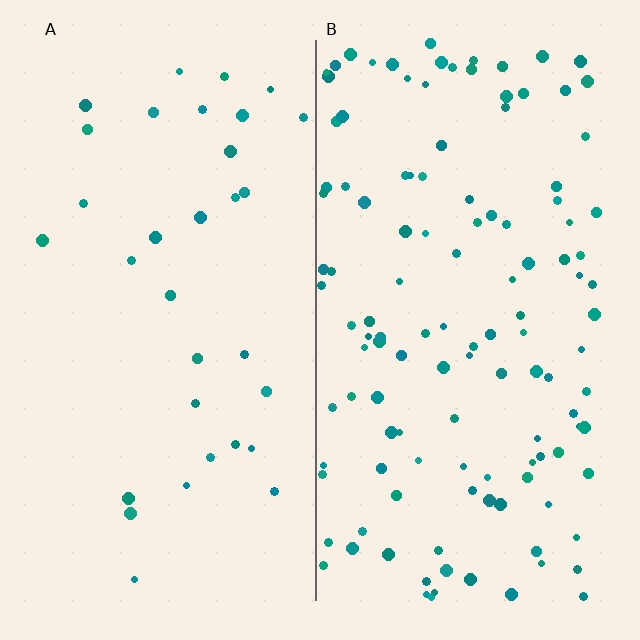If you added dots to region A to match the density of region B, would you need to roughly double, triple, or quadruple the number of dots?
Approximately quadruple.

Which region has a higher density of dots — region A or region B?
B (the right).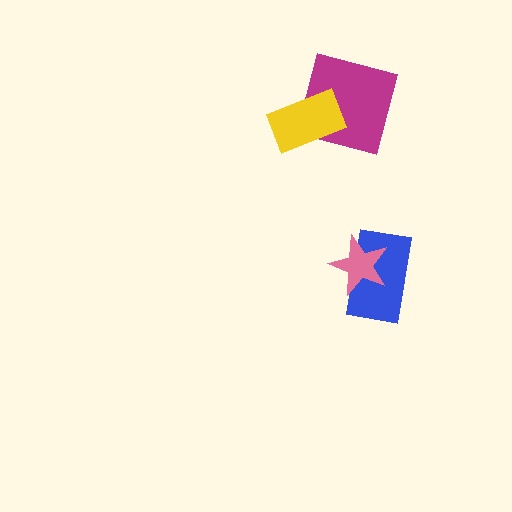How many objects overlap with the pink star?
1 object overlaps with the pink star.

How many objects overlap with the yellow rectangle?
1 object overlaps with the yellow rectangle.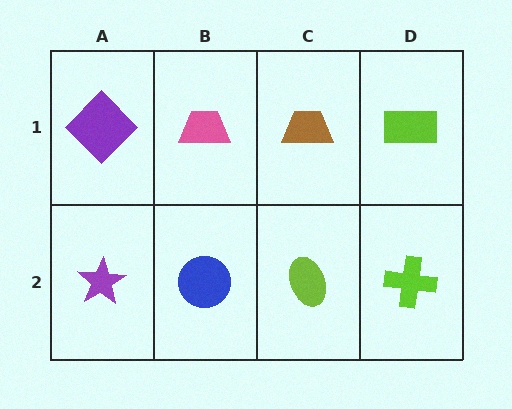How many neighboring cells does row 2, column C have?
3.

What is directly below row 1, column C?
A lime ellipse.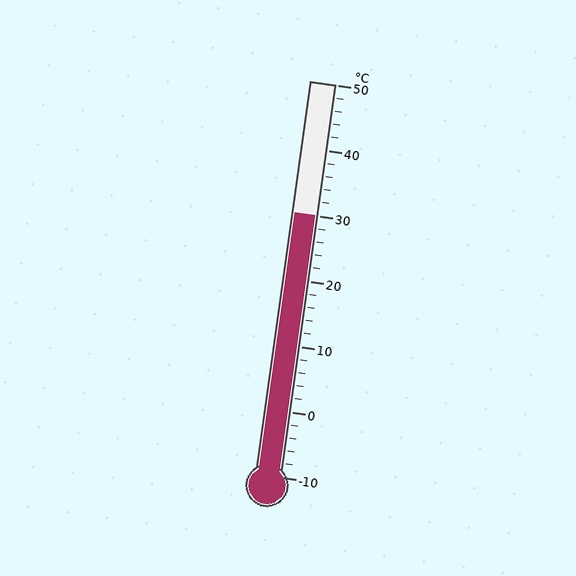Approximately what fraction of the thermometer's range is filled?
The thermometer is filled to approximately 65% of its range.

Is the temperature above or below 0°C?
The temperature is above 0°C.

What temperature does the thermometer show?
The thermometer shows approximately 30°C.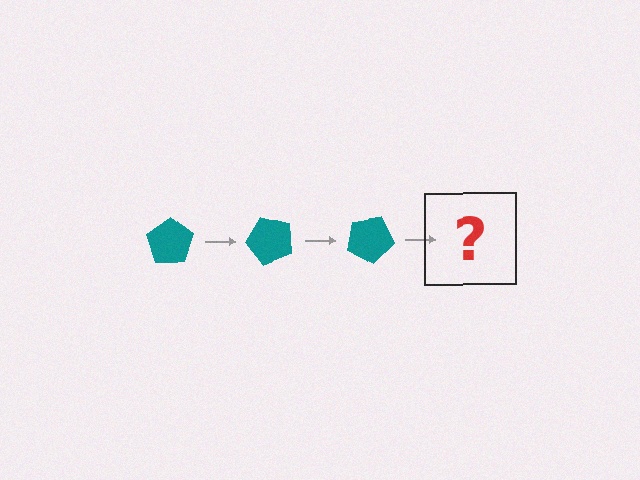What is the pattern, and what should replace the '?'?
The pattern is that the pentagon rotates 50 degrees each step. The '?' should be a teal pentagon rotated 150 degrees.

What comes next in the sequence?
The next element should be a teal pentagon rotated 150 degrees.